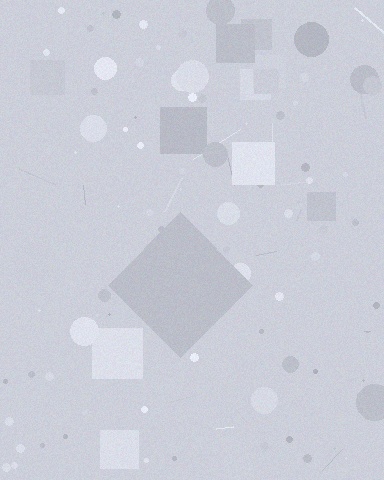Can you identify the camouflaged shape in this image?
The camouflaged shape is a diamond.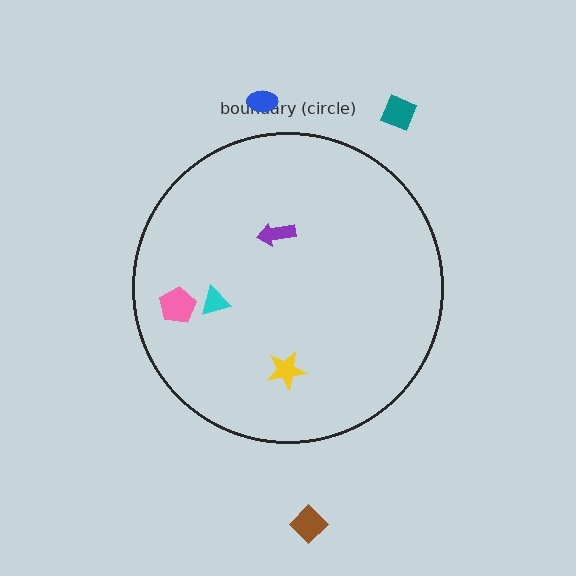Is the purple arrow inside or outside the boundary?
Inside.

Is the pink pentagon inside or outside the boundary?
Inside.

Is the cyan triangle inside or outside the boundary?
Inside.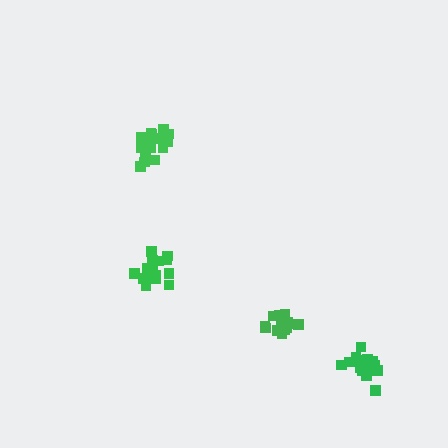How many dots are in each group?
Group 1: 18 dots, Group 2: 17 dots, Group 3: 14 dots, Group 4: 15 dots (64 total).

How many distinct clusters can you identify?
There are 4 distinct clusters.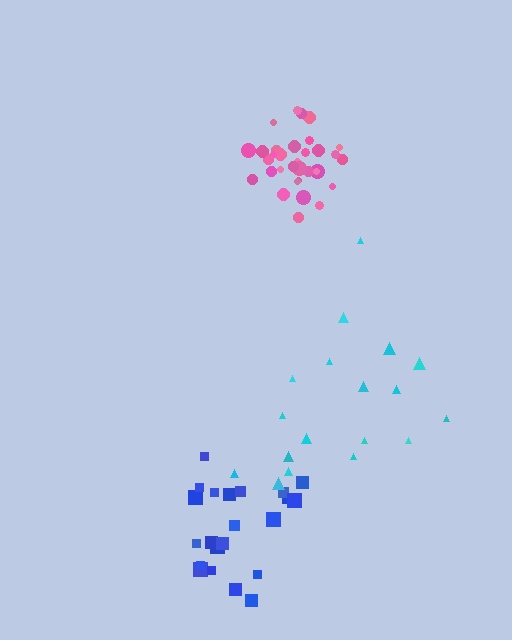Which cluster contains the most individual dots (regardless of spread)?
Pink (34).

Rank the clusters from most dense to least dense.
pink, blue, cyan.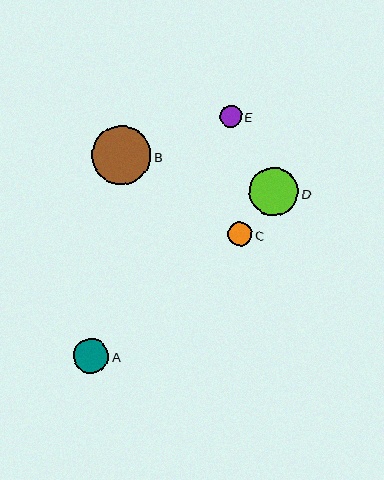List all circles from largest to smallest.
From largest to smallest: B, D, A, C, E.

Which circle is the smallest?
Circle E is the smallest with a size of approximately 22 pixels.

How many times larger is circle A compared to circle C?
Circle A is approximately 1.5 times the size of circle C.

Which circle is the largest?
Circle B is the largest with a size of approximately 59 pixels.